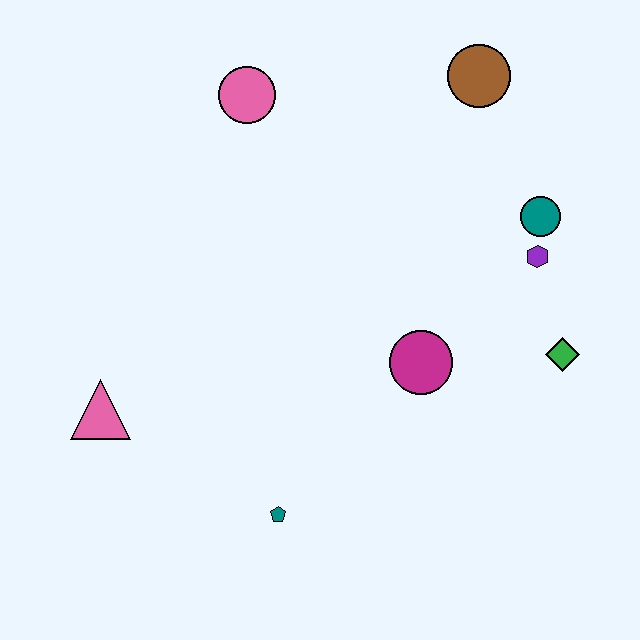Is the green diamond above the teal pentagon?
Yes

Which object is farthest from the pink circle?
The teal pentagon is farthest from the pink circle.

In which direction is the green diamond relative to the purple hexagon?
The green diamond is below the purple hexagon.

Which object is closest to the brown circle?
The teal circle is closest to the brown circle.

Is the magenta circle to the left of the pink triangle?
No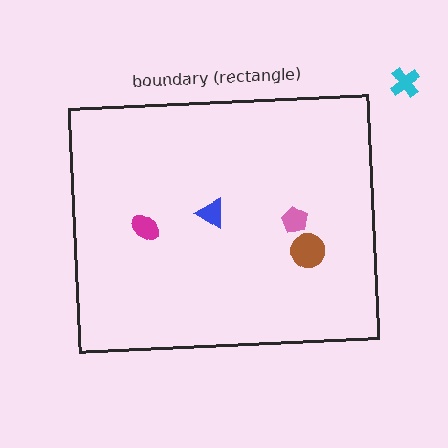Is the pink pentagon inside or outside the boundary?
Inside.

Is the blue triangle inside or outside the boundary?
Inside.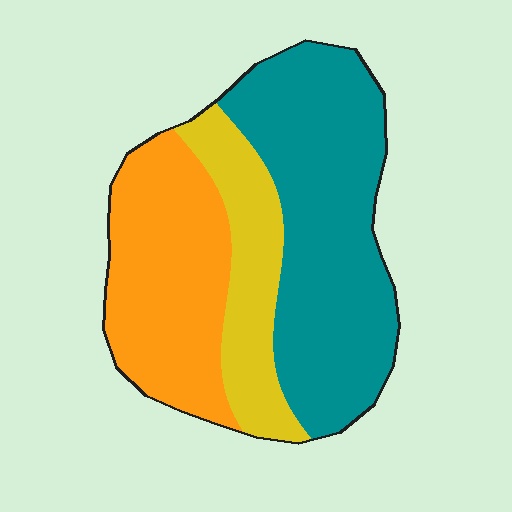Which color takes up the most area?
Teal, at roughly 50%.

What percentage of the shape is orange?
Orange covers around 30% of the shape.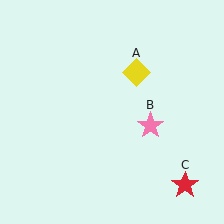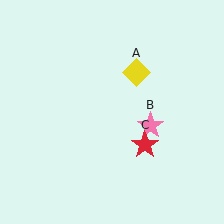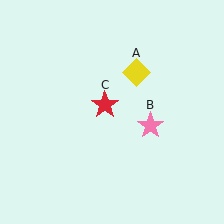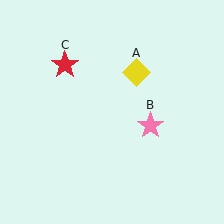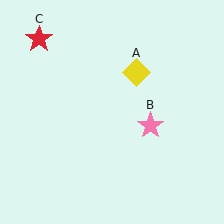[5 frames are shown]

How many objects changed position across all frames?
1 object changed position: red star (object C).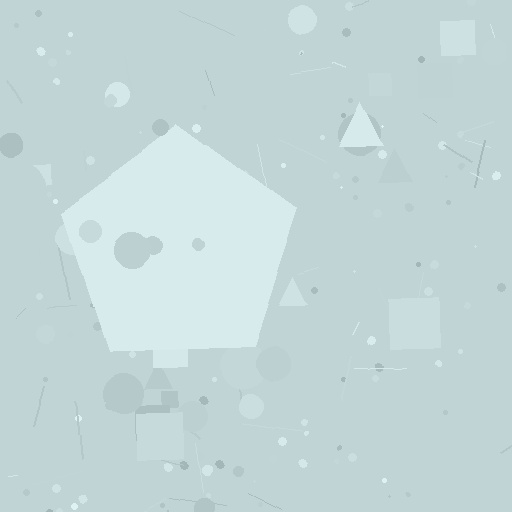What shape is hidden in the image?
A pentagon is hidden in the image.